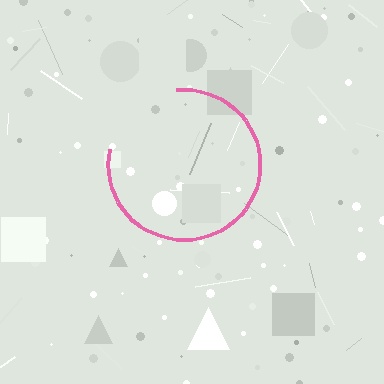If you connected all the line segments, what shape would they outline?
They would outline a circle.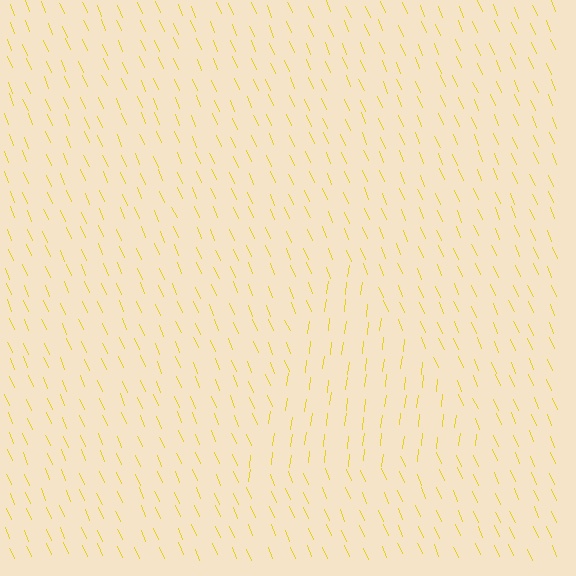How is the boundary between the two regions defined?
The boundary is defined purely by a change in line orientation (approximately 30 degrees difference). All lines are the same color and thickness.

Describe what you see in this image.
The image is filled with small yellow line segments. A triangle region in the image has lines oriented differently from the surrounding lines, creating a visible texture boundary.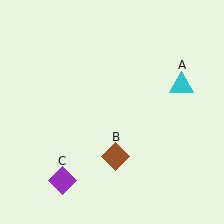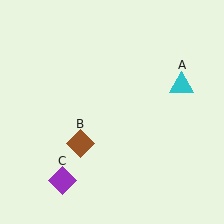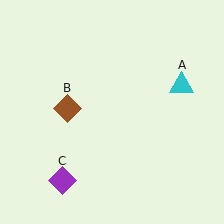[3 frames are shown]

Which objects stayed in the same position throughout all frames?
Cyan triangle (object A) and purple diamond (object C) remained stationary.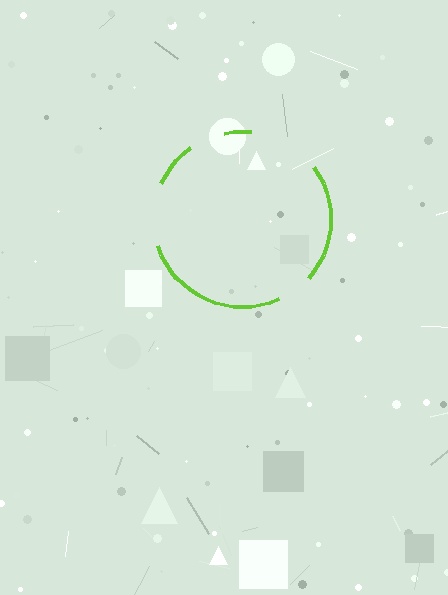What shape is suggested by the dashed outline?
The dashed outline suggests a circle.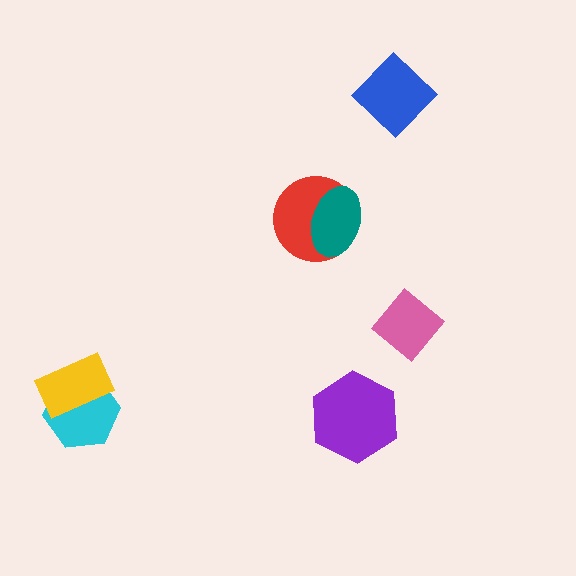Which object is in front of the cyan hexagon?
The yellow rectangle is in front of the cyan hexagon.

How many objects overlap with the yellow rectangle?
1 object overlaps with the yellow rectangle.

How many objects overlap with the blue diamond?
0 objects overlap with the blue diamond.